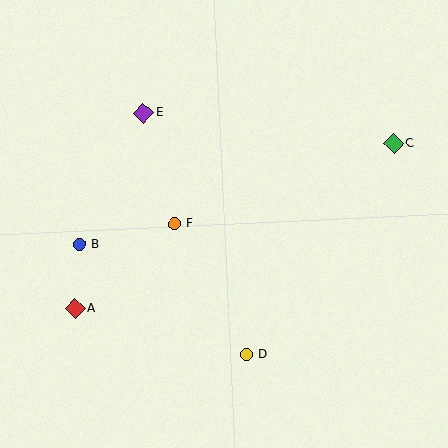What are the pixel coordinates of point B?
Point B is at (79, 245).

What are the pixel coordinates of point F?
Point F is at (174, 224).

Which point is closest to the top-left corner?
Point E is closest to the top-left corner.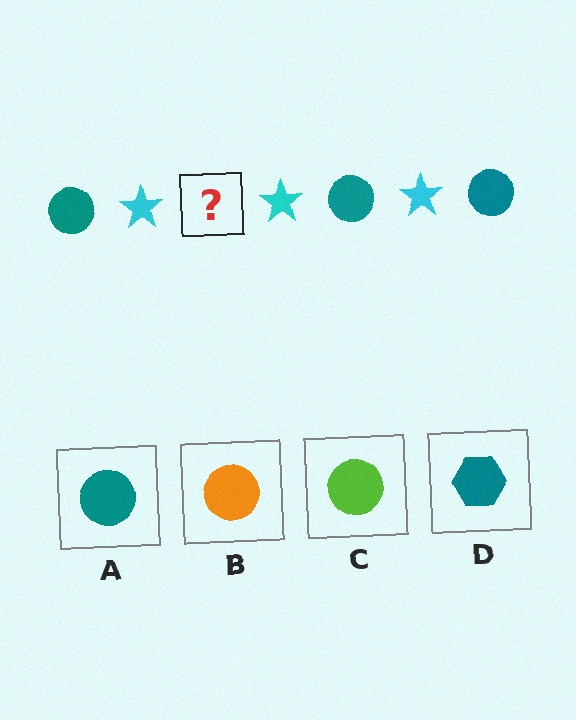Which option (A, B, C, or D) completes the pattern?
A.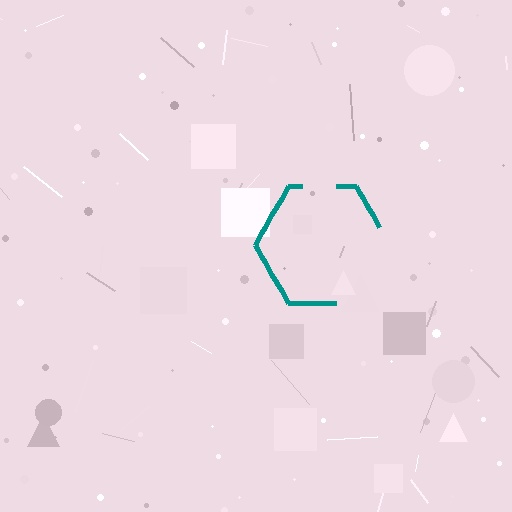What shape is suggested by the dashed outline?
The dashed outline suggests a hexagon.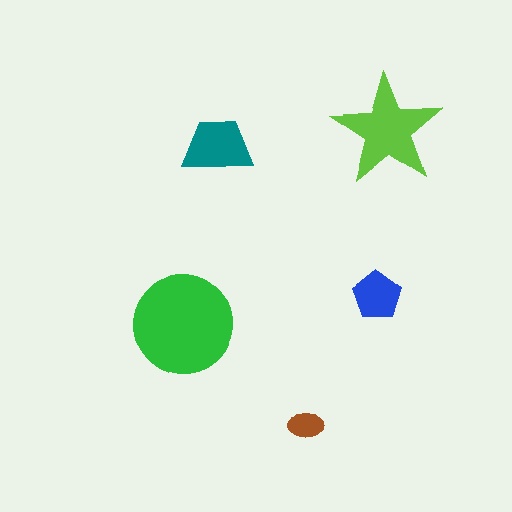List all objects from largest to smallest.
The green circle, the lime star, the teal trapezoid, the blue pentagon, the brown ellipse.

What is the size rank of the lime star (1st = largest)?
2nd.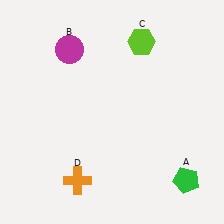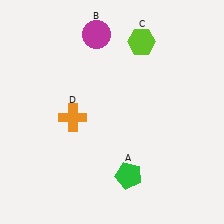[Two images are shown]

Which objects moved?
The objects that moved are: the green pentagon (A), the magenta circle (B), the orange cross (D).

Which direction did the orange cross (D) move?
The orange cross (D) moved up.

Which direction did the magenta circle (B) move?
The magenta circle (B) moved right.